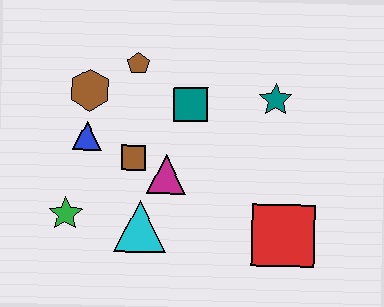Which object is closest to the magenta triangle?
The brown square is closest to the magenta triangle.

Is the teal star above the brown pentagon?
No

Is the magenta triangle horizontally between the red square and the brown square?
Yes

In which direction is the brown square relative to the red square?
The brown square is to the left of the red square.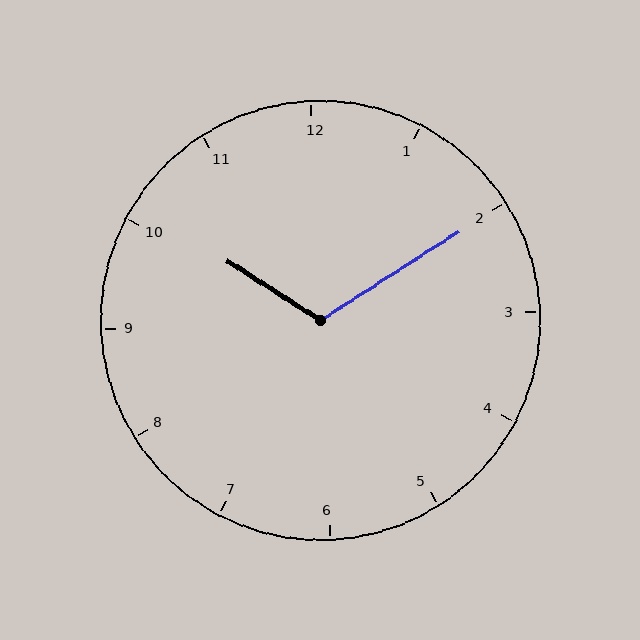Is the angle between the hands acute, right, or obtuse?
It is obtuse.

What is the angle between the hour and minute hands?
Approximately 115 degrees.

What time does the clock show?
10:10.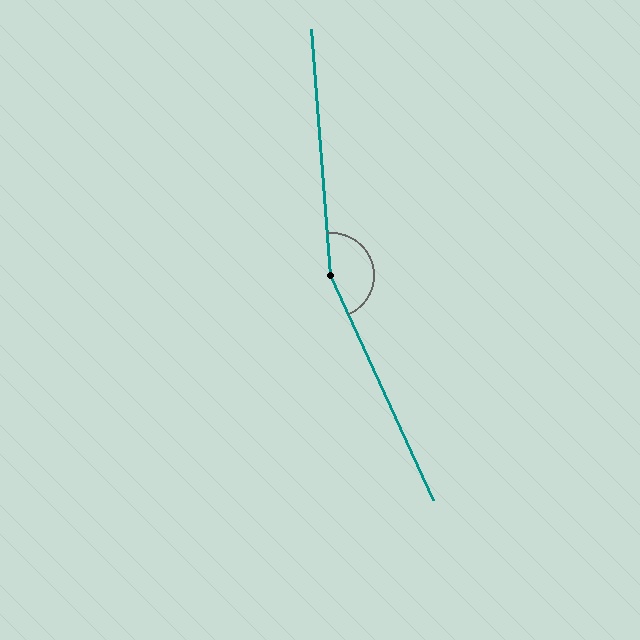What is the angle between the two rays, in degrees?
Approximately 160 degrees.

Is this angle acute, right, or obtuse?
It is obtuse.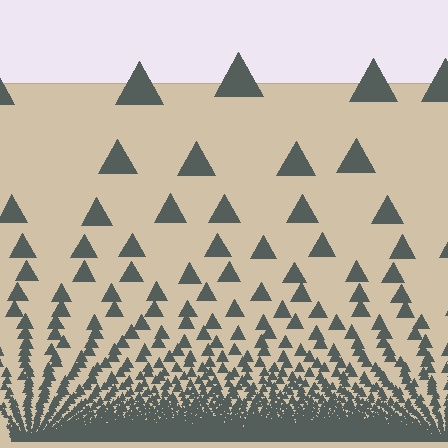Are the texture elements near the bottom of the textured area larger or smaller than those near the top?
Smaller. The gradient is inverted — elements near the bottom are smaller and denser.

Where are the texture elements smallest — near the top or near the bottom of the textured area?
Near the bottom.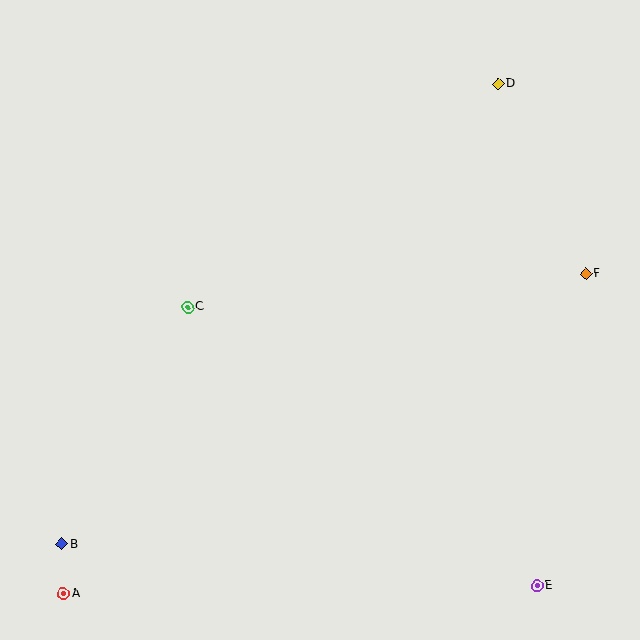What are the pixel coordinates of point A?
Point A is at (63, 593).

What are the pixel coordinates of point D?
Point D is at (498, 84).